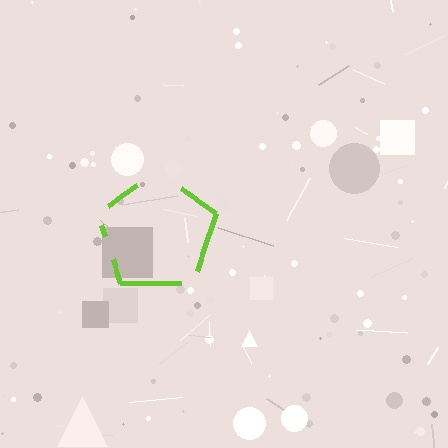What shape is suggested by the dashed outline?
The dashed outline suggests a pentagon.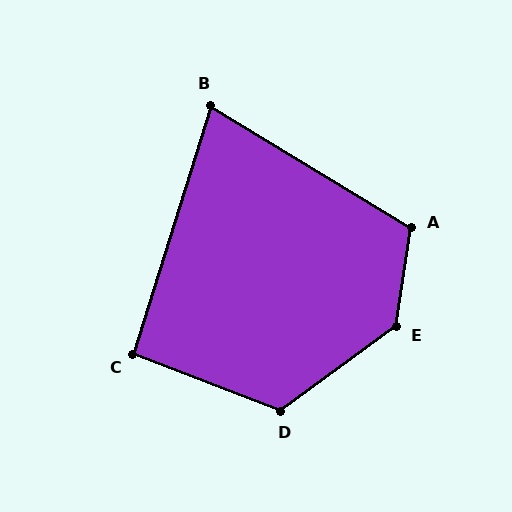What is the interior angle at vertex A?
Approximately 113 degrees (obtuse).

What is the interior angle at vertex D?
Approximately 123 degrees (obtuse).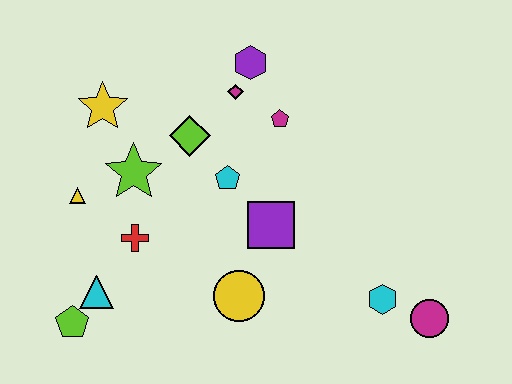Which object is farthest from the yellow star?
The magenta circle is farthest from the yellow star.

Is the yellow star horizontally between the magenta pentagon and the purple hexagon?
No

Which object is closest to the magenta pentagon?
The magenta diamond is closest to the magenta pentagon.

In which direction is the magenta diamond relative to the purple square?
The magenta diamond is above the purple square.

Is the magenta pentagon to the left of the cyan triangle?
No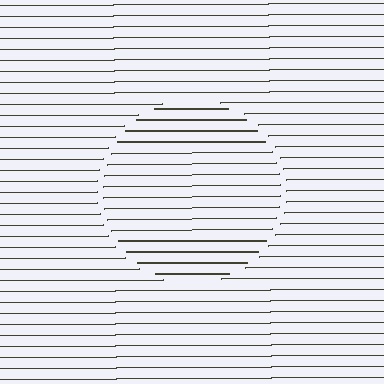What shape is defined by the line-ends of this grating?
An illusory circle. The interior of the shape contains the same grating, shifted by half a period — the contour is defined by the phase discontinuity where line-ends from the inner and outer gratings abut.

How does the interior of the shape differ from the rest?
The interior of the shape contains the same grating, shifted by half a period — the contour is defined by the phase discontinuity where line-ends from the inner and outer gratings abut.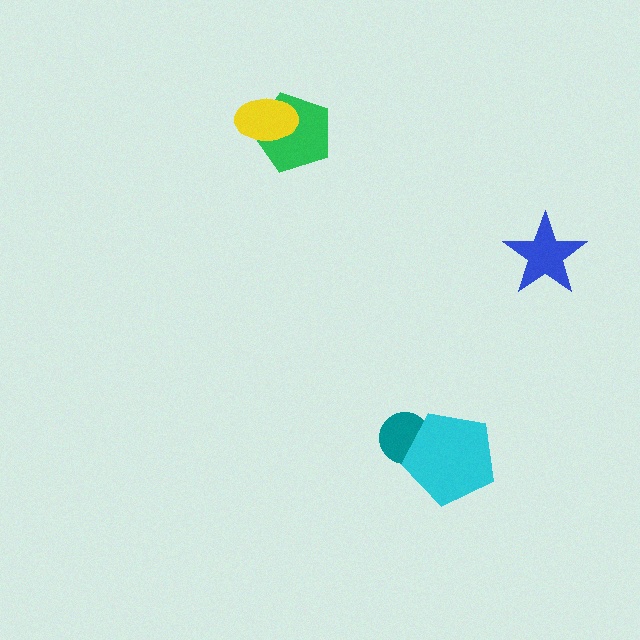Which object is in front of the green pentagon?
The yellow ellipse is in front of the green pentagon.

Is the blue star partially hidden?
No, no other shape covers it.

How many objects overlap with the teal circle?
1 object overlaps with the teal circle.